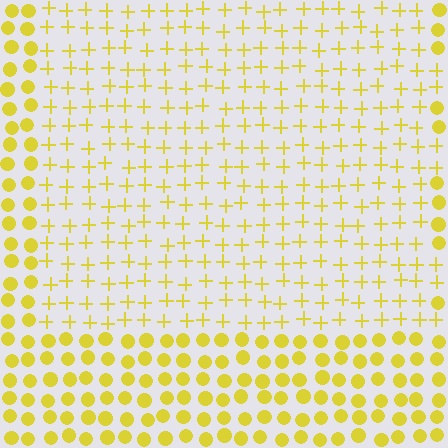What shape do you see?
I see a rectangle.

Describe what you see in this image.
The image is filled with small yellow elements arranged in a uniform grid. A rectangle-shaped region contains plus signs, while the surrounding area contains circles. The boundary is defined purely by the change in element shape.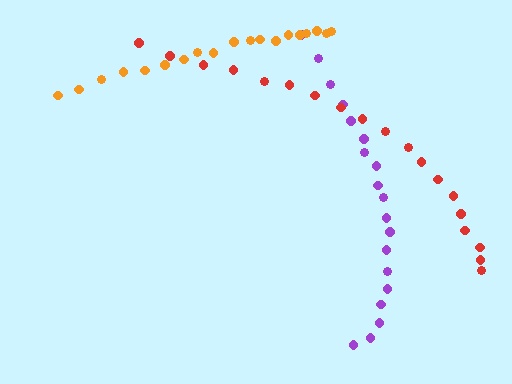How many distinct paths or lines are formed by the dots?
There are 3 distinct paths.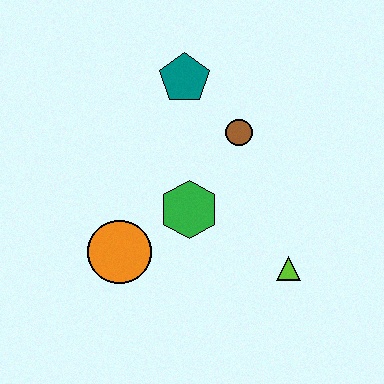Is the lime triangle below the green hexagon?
Yes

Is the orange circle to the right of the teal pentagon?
No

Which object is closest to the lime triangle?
The green hexagon is closest to the lime triangle.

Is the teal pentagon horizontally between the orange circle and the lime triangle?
Yes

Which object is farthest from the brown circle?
The orange circle is farthest from the brown circle.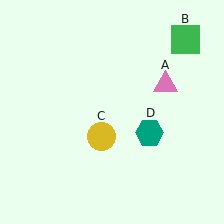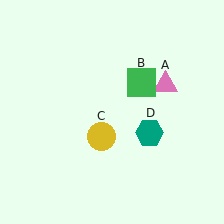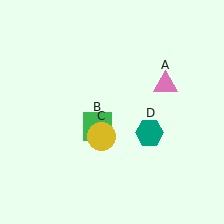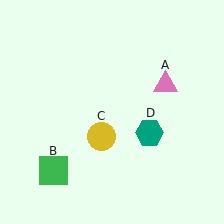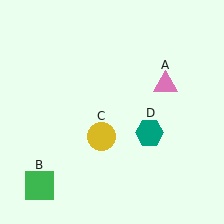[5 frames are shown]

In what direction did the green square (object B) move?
The green square (object B) moved down and to the left.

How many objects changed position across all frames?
1 object changed position: green square (object B).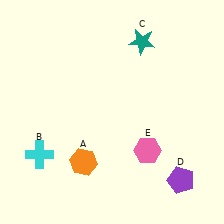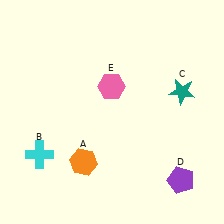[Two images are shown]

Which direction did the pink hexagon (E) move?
The pink hexagon (E) moved up.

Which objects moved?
The objects that moved are: the teal star (C), the pink hexagon (E).